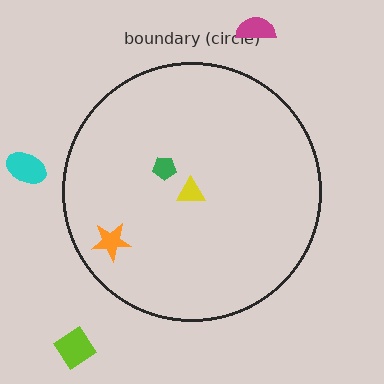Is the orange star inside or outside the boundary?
Inside.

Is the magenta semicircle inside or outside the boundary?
Outside.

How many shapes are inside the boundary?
3 inside, 3 outside.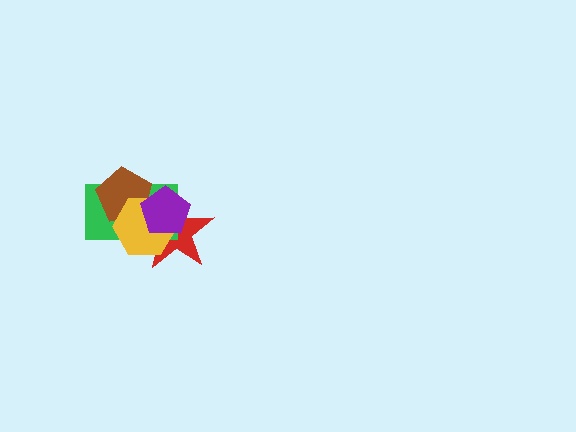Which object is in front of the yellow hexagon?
The purple pentagon is in front of the yellow hexagon.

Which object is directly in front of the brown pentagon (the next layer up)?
The yellow hexagon is directly in front of the brown pentagon.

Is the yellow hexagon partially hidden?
Yes, it is partially covered by another shape.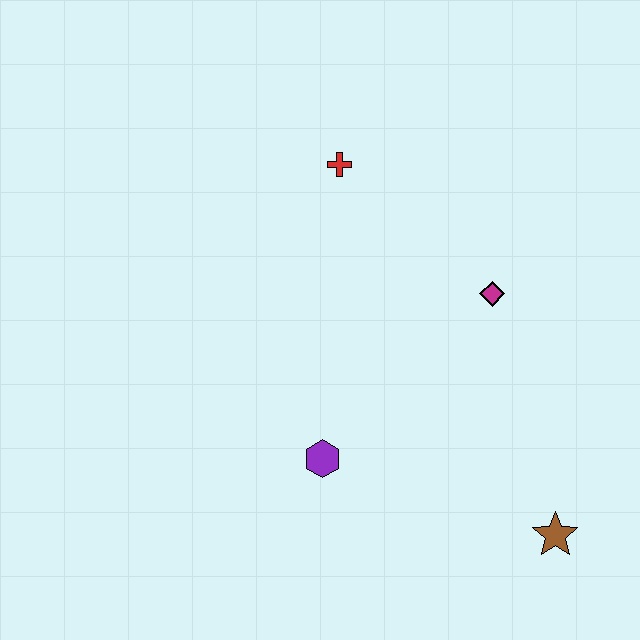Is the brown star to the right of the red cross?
Yes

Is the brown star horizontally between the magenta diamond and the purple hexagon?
No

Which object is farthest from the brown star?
The red cross is farthest from the brown star.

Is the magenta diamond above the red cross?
No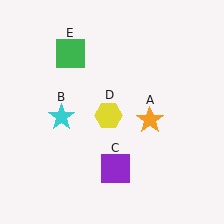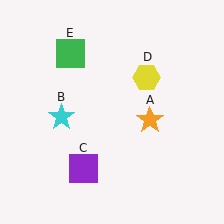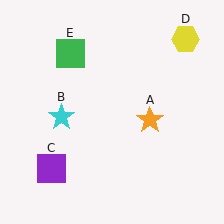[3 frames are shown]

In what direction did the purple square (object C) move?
The purple square (object C) moved left.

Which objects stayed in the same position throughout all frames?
Orange star (object A) and cyan star (object B) and green square (object E) remained stationary.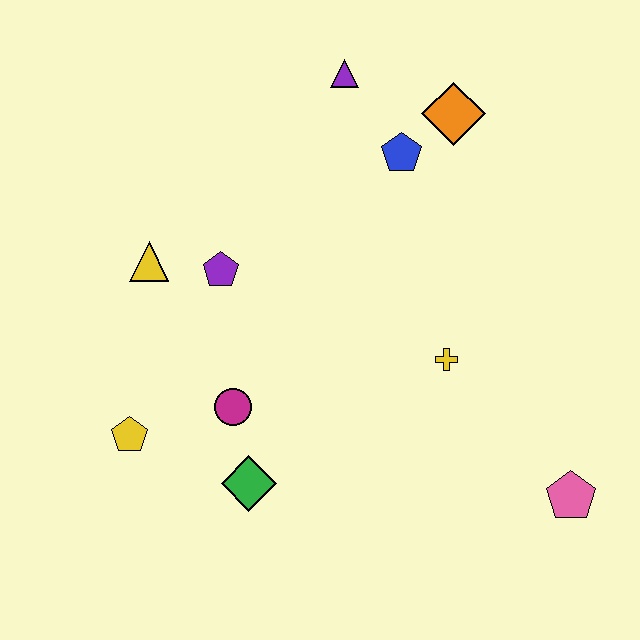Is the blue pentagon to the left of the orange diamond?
Yes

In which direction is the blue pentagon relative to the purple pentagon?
The blue pentagon is to the right of the purple pentagon.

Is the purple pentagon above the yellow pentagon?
Yes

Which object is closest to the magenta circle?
The green diamond is closest to the magenta circle.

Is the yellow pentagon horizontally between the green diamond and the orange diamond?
No